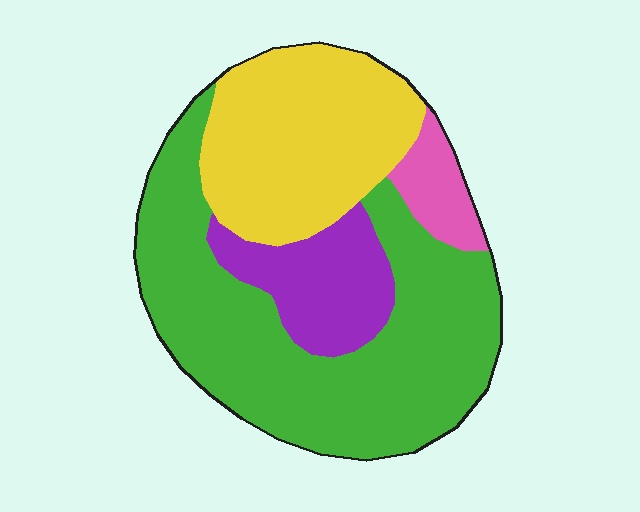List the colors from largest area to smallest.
From largest to smallest: green, yellow, purple, pink.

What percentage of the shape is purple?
Purple covers 14% of the shape.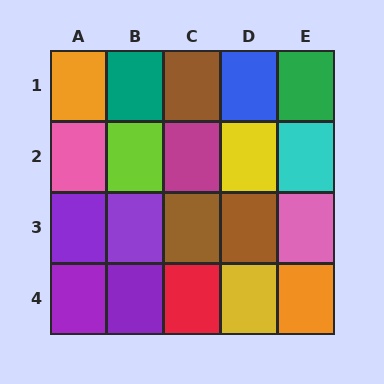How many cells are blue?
1 cell is blue.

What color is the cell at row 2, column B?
Lime.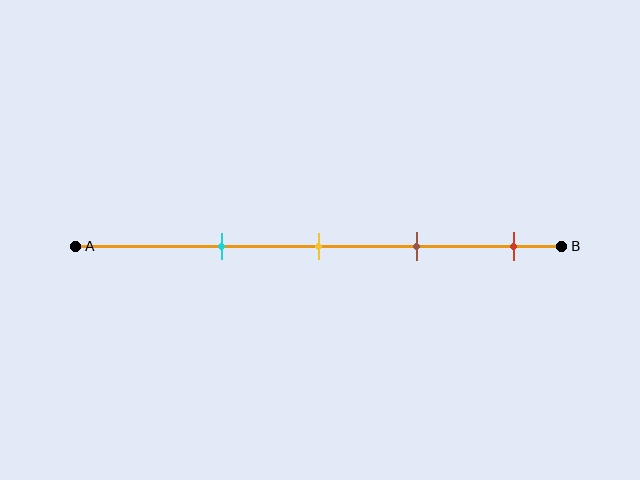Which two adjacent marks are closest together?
The yellow and brown marks are the closest adjacent pair.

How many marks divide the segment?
There are 4 marks dividing the segment.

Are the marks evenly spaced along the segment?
Yes, the marks are approximately evenly spaced.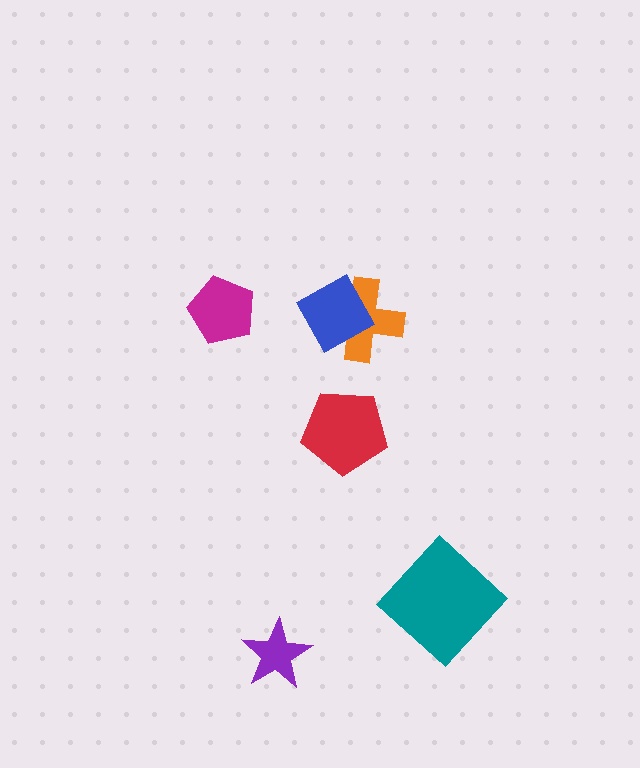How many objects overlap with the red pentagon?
0 objects overlap with the red pentagon.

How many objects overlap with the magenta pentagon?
0 objects overlap with the magenta pentagon.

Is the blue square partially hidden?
No, no other shape covers it.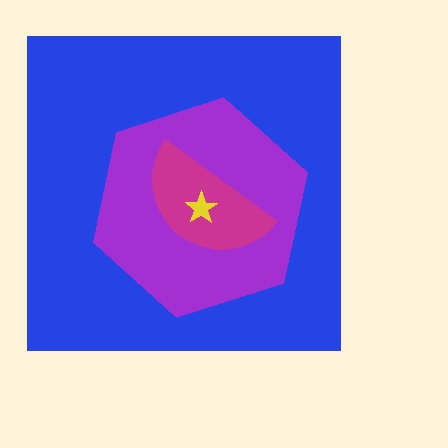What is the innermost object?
The yellow star.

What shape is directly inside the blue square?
The purple hexagon.